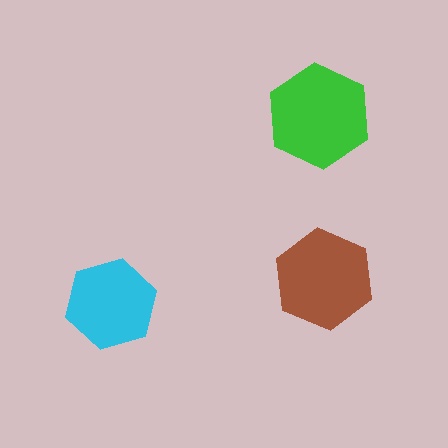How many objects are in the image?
There are 3 objects in the image.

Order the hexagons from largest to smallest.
the green one, the brown one, the cyan one.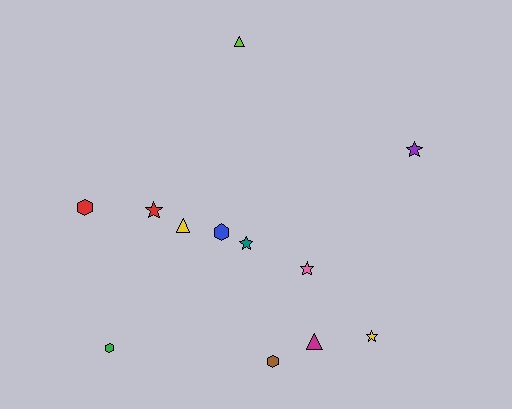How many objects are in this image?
There are 12 objects.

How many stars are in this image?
There are 5 stars.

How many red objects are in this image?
There are 2 red objects.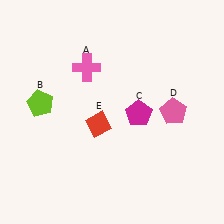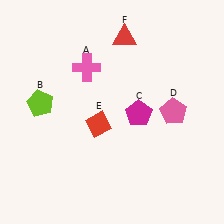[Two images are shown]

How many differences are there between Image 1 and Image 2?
There is 1 difference between the two images.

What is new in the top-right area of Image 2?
A red triangle (F) was added in the top-right area of Image 2.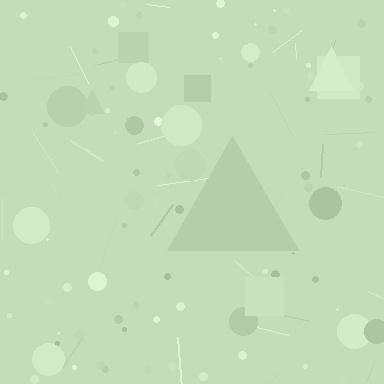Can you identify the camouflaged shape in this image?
The camouflaged shape is a triangle.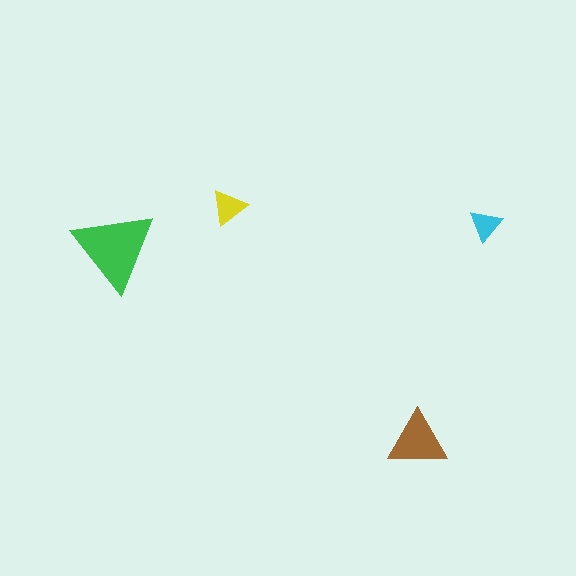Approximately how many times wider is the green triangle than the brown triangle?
About 1.5 times wider.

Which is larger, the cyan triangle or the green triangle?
The green one.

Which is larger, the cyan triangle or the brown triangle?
The brown one.